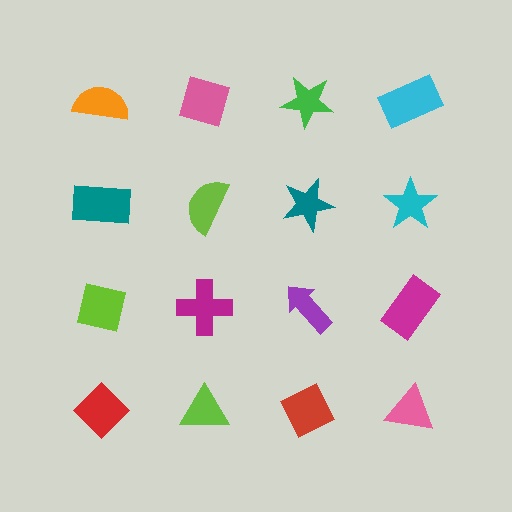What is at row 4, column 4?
A pink triangle.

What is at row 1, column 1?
An orange semicircle.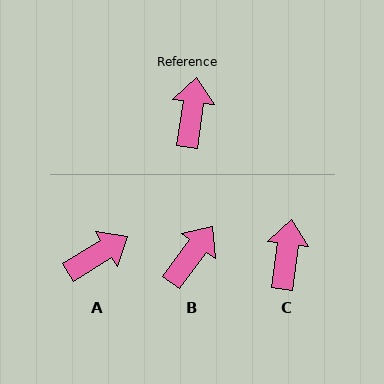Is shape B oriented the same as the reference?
No, it is off by about 29 degrees.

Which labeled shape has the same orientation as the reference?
C.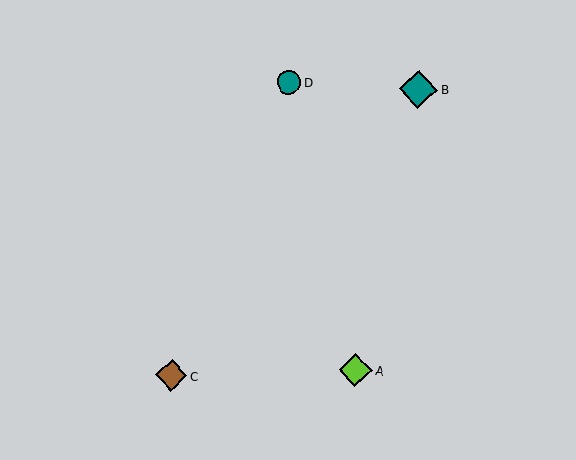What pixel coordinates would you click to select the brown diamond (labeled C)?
Click at (171, 375) to select the brown diamond C.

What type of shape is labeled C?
Shape C is a brown diamond.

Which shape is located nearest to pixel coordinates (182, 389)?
The brown diamond (labeled C) at (171, 375) is nearest to that location.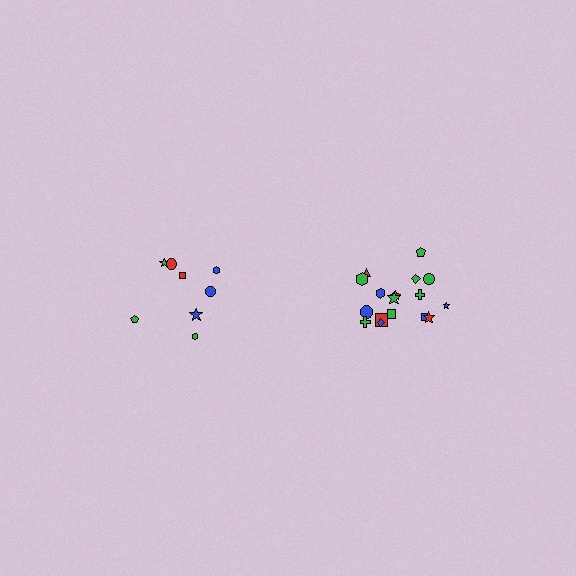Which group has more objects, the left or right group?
The right group.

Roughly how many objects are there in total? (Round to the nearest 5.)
Roughly 25 objects in total.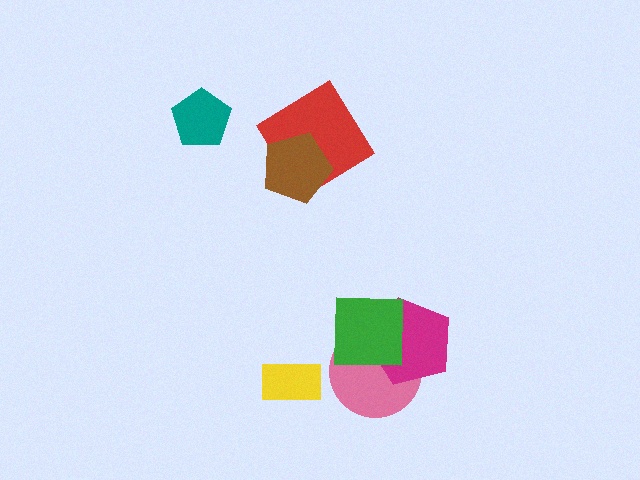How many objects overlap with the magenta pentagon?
2 objects overlap with the magenta pentagon.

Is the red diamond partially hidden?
Yes, it is partially covered by another shape.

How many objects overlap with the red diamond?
1 object overlaps with the red diamond.